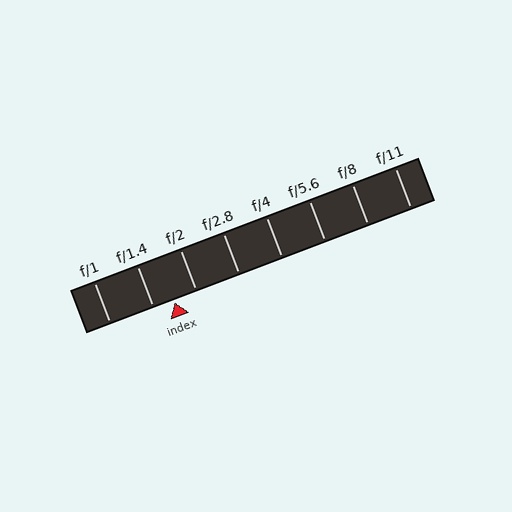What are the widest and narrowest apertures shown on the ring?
The widest aperture shown is f/1 and the narrowest is f/11.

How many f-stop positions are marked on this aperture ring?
There are 8 f-stop positions marked.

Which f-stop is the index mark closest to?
The index mark is closest to f/1.4.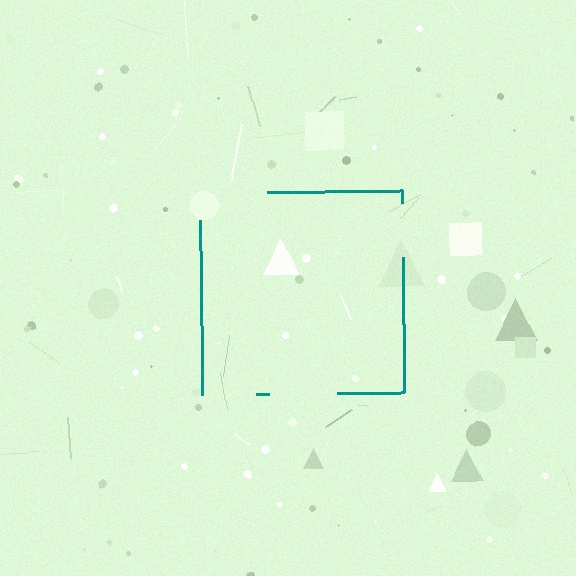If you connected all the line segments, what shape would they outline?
They would outline a square.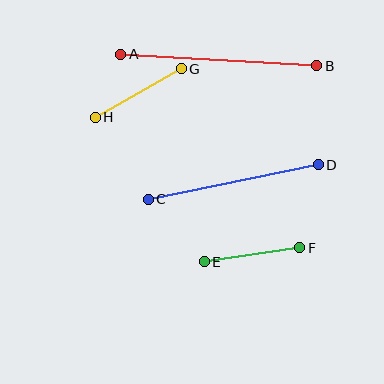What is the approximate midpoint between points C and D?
The midpoint is at approximately (233, 182) pixels.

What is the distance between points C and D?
The distance is approximately 174 pixels.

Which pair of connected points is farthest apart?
Points A and B are farthest apart.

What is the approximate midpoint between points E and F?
The midpoint is at approximately (252, 255) pixels.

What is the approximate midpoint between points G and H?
The midpoint is at approximately (138, 93) pixels.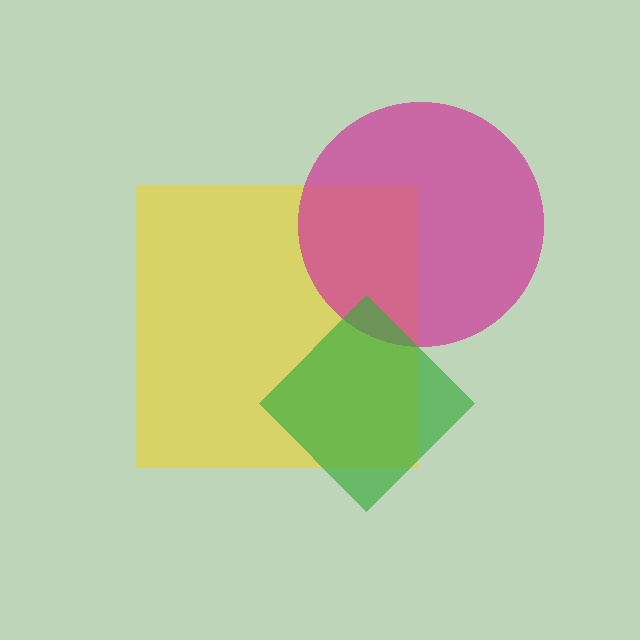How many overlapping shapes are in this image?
There are 3 overlapping shapes in the image.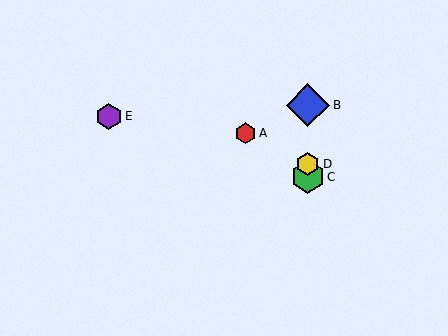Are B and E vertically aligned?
No, B is at x≈308 and E is at x≈109.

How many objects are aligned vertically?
3 objects (B, C, D) are aligned vertically.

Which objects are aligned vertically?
Objects B, C, D are aligned vertically.